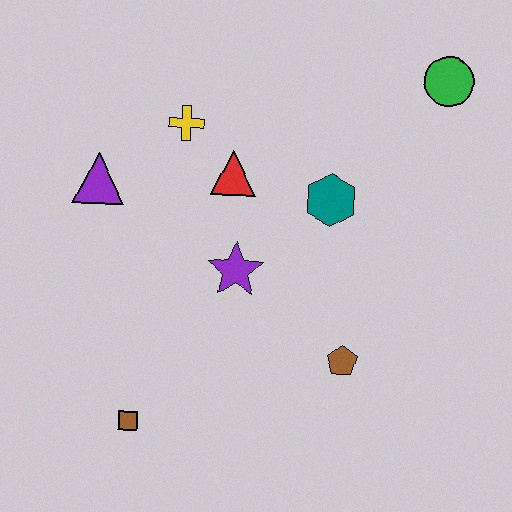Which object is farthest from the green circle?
The brown square is farthest from the green circle.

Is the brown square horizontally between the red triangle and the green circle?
No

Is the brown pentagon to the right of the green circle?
No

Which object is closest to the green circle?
The teal hexagon is closest to the green circle.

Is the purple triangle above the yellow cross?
No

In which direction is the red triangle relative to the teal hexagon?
The red triangle is to the left of the teal hexagon.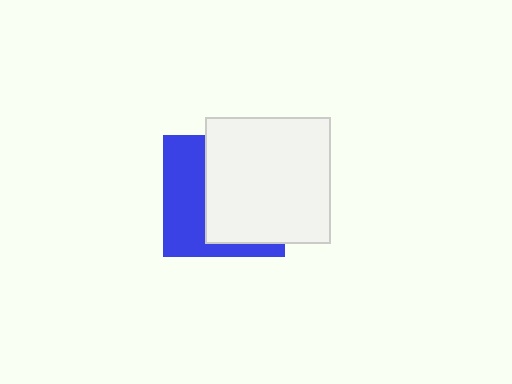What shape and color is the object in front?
The object in front is a white square.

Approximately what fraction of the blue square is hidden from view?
Roughly 58% of the blue square is hidden behind the white square.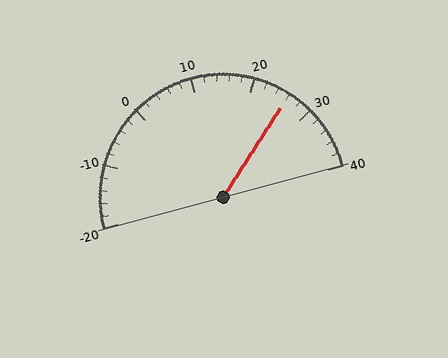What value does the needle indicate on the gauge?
The needle indicates approximately 26.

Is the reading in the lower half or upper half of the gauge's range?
The reading is in the upper half of the range (-20 to 40).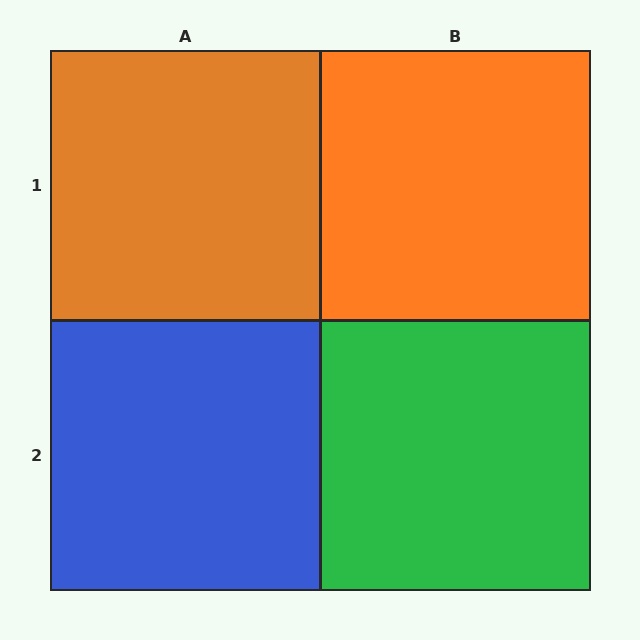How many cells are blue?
1 cell is blue.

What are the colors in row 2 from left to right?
Blue, green.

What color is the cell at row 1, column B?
Orange.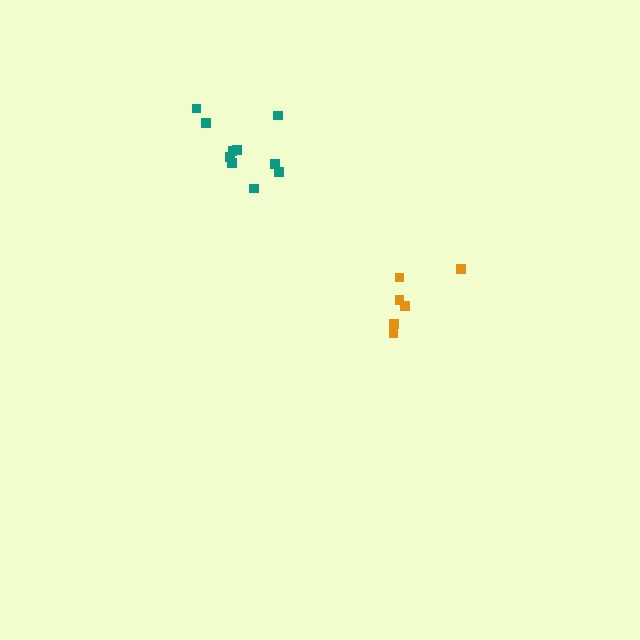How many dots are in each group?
Group 1: 10 dots, Group 2: 6 dots (16 total).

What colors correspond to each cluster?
The clusters are colored: teal, orange.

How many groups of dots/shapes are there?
There are 2 groups.